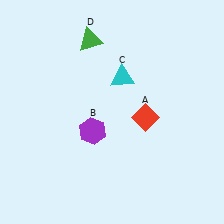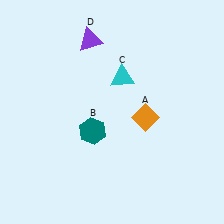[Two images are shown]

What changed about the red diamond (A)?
In Image 1, A is red. In Image 2, it changed to orange.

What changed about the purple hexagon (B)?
In Image 1, B is purple. In Image 2, it changed to teal.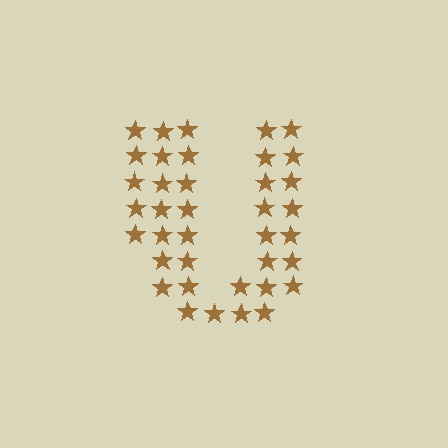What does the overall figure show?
The overall figure shows the letter U.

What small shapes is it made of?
It is made of small stars.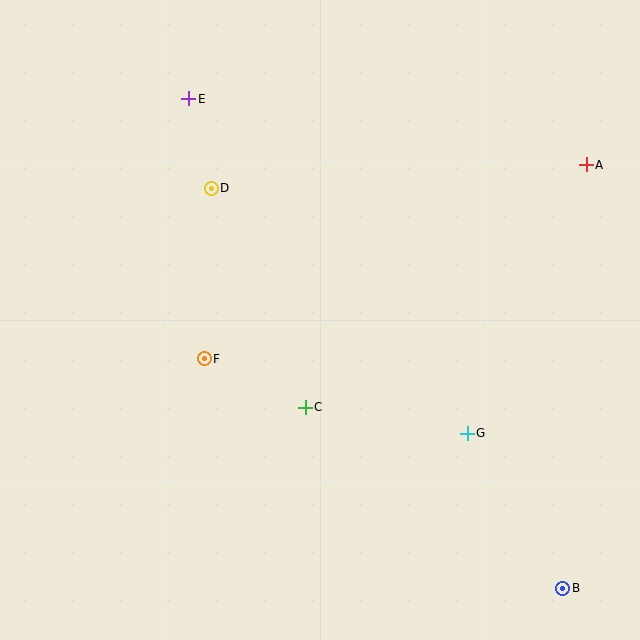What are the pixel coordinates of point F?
Point F is at (204, 359).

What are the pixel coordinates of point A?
Point A is at (586, 165).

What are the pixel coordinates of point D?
Point D is at (211, 188).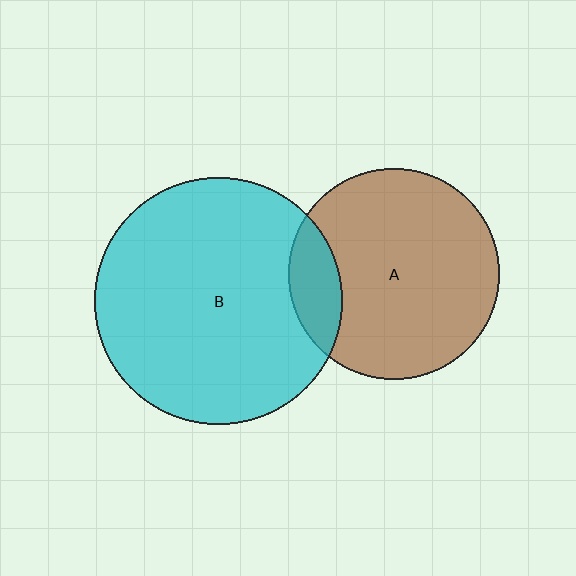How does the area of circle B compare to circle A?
Approximately 1.4 times.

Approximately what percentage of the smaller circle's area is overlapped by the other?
Approximately 15%.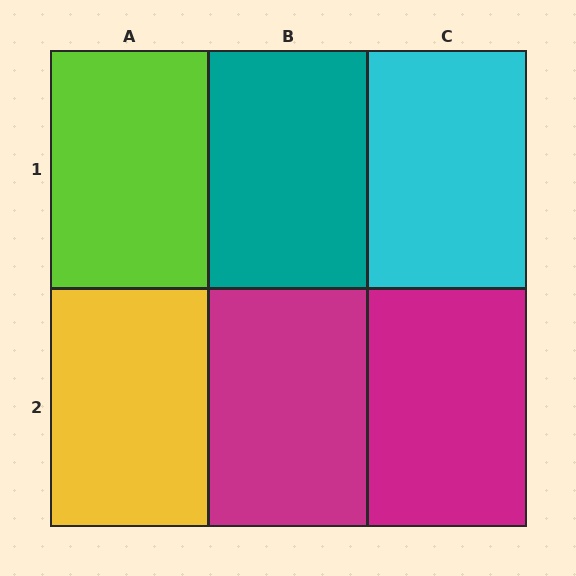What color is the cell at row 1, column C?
Cyan.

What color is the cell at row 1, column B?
Teal.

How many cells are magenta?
2 cells are magenta.